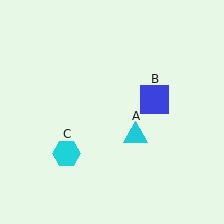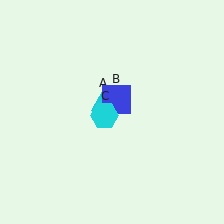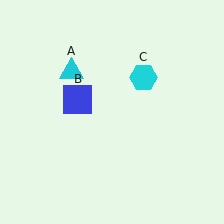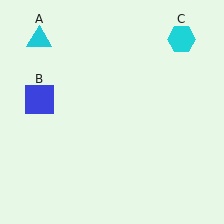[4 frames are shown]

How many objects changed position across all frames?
3 objects changed position: cyan triangle (object A), blue square (object B), cyan hexagon (object C).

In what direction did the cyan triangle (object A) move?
The cyan triangle (object A) moved up and to the left.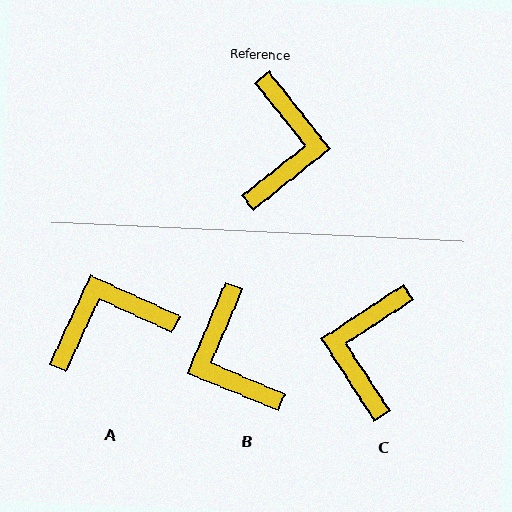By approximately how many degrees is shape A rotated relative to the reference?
Approximately 117 degrees counter-clockwise.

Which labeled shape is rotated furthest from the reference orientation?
C, about 175 degrees away.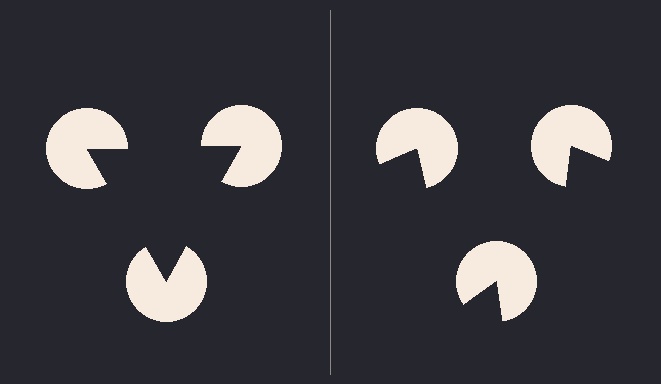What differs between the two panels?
The pac-man discs are positioned identically on both sides; only the wedge orientations differ. On the left they align to a triangle; on the right they are misaligned.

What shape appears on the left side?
An illusory triangle.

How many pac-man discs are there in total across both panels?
6 — 3 on each side.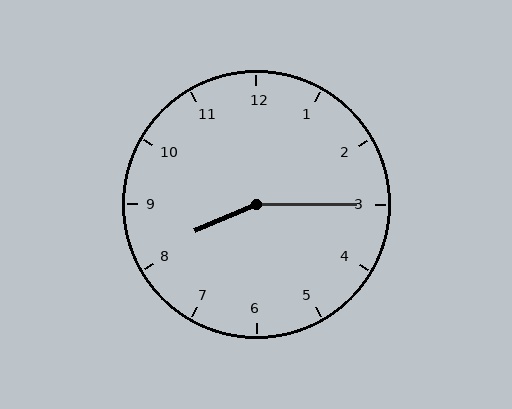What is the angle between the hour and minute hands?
Approximately 158 degrees.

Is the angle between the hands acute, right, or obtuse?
It is obtuse.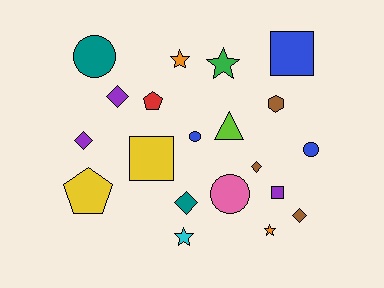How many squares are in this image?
There are 3 squares.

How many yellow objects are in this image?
There are 2 yellow objects.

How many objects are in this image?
There are 20 objects.